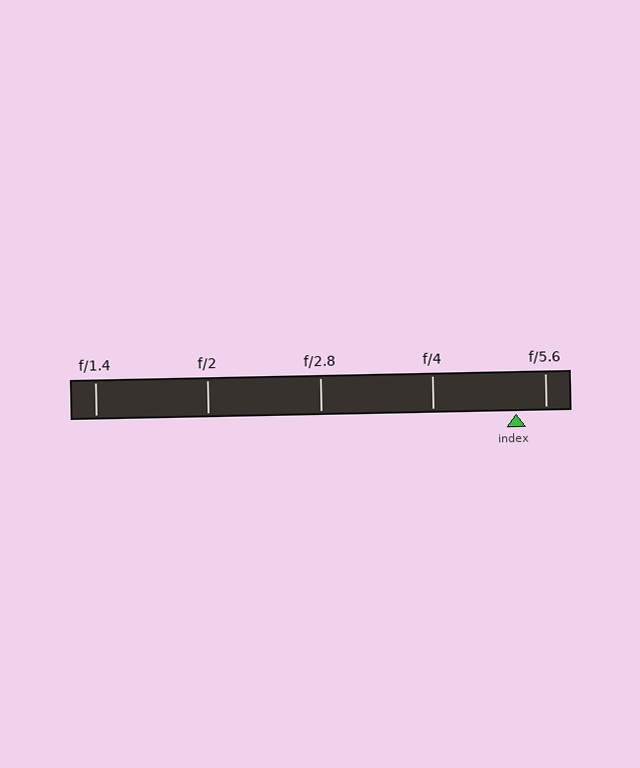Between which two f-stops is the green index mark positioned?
The index mark is between f/4 and f/5.6.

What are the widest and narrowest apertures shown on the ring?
The widest aperture shown is f/1.4 and the narrowest is f/5.6.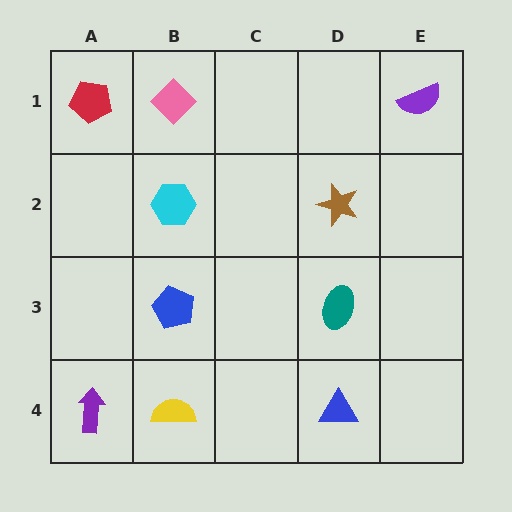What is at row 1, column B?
A pink diamond.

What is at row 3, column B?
A blue pentagon.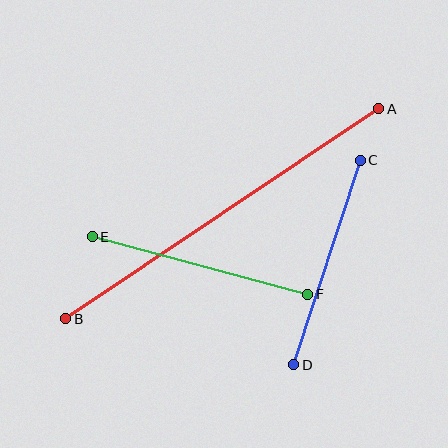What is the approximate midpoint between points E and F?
The midpoint is at approximately (200, 266) pixels.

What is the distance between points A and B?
The distance is approximately 377 pixels.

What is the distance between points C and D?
The distance is approximately 215 pixels.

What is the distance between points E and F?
The distance is approximately 223 pixels.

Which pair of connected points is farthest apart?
Points A and B are farthest apart.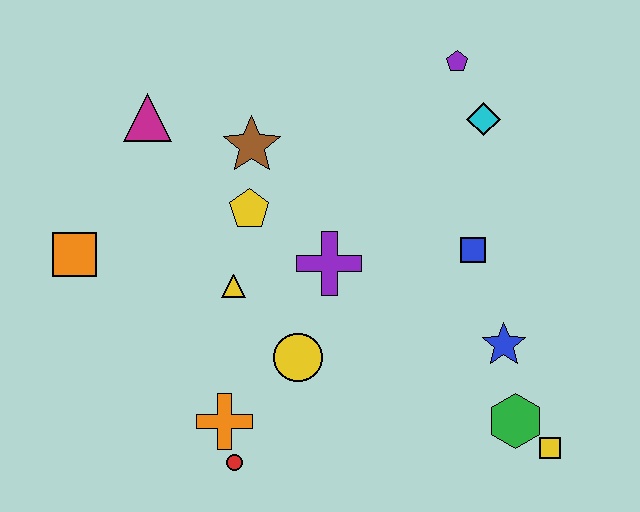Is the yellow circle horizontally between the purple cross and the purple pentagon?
No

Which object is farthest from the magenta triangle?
The yellow square is farthest from the magenta triangle.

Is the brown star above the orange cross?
Yes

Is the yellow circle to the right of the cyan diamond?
No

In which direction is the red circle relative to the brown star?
The red circle is below the brown star.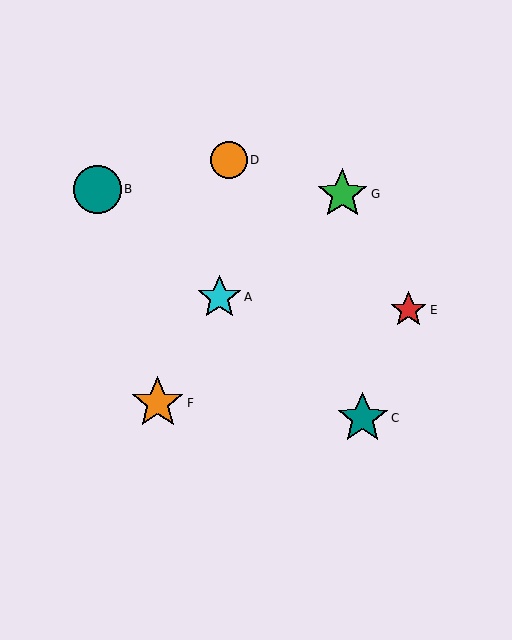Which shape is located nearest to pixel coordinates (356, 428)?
The teal star (labeled C) at (363, 418) is nearest to that location.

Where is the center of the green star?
The center of the green star is at (342, 194).